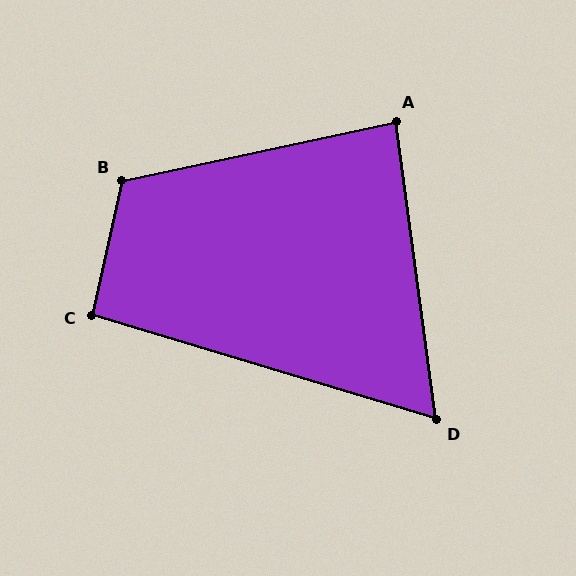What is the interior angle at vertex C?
Approximately 94 degrees (approximately right).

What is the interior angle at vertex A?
Approximately 86 degrees (approximately right).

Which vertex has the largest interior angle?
B, at approximately 115 degrees.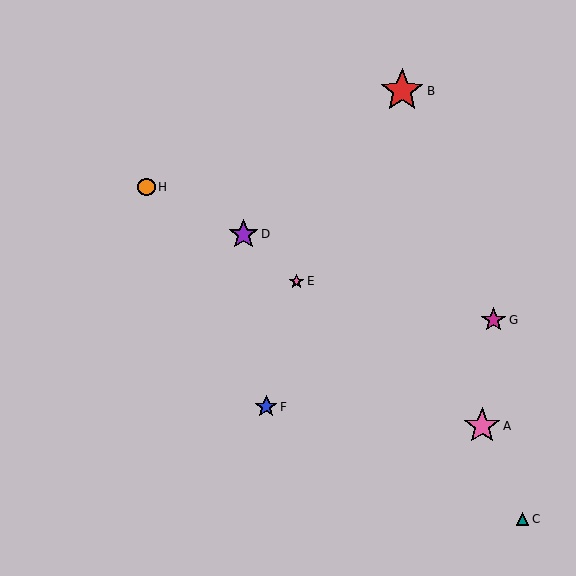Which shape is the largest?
The red star (labeled B) is the largest.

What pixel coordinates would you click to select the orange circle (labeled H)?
Click at (146, 187) to select the orange circle H.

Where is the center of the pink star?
The center of the pink star is at (297, 281).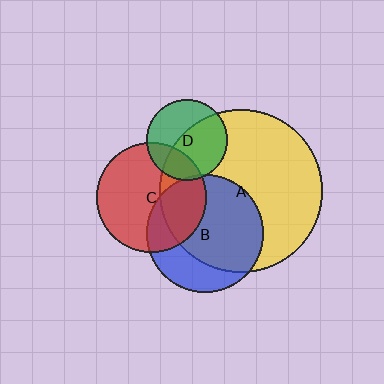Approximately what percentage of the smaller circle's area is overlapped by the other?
Approximately 55%.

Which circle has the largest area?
Circle A (yellow).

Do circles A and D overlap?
Yes.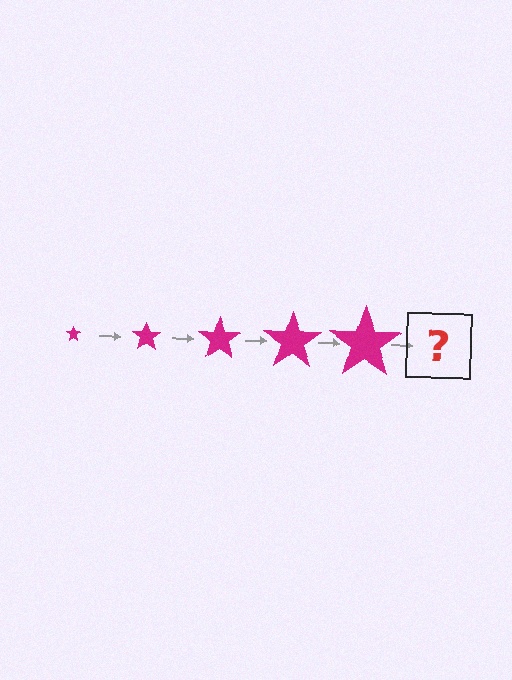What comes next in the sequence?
The next element should be a magenta star, larger than the previous one.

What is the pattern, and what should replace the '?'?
The pattern is that the star gets progressively larger each step. The '?' should be a magenta star, larger than the previous one.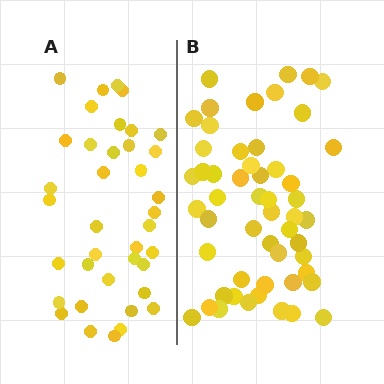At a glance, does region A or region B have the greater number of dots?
Region B (the right region) has more dots.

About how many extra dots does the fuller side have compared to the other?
Region B has approximately 15 more dots than region A.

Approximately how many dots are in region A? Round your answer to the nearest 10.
About 40 dots. (The exact count is 38, which rounds to 40.)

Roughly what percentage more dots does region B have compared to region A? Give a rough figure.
About 40% more.